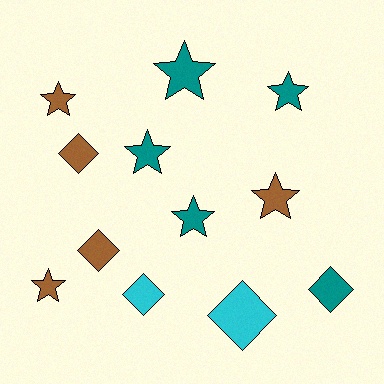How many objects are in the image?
There are 12 objects.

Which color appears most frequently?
Teal, with 5 objects.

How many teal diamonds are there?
There is 1 teal diamond.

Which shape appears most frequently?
Star, with 7 objects.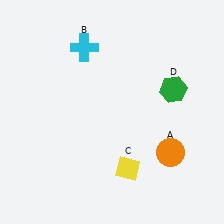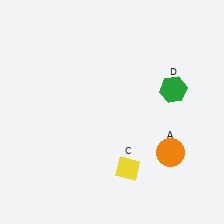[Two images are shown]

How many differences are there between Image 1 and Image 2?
There is 1 difference between the two images.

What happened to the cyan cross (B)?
The cyan cross (B) was removed in Image 2. It was in the top-left area of Image 1.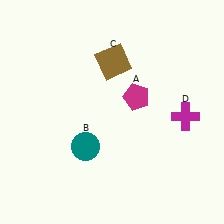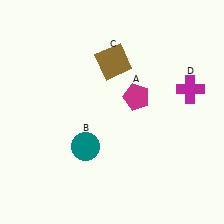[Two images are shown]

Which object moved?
The magenta cross (D) moved up.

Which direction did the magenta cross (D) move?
The magenta cross (D) moved up.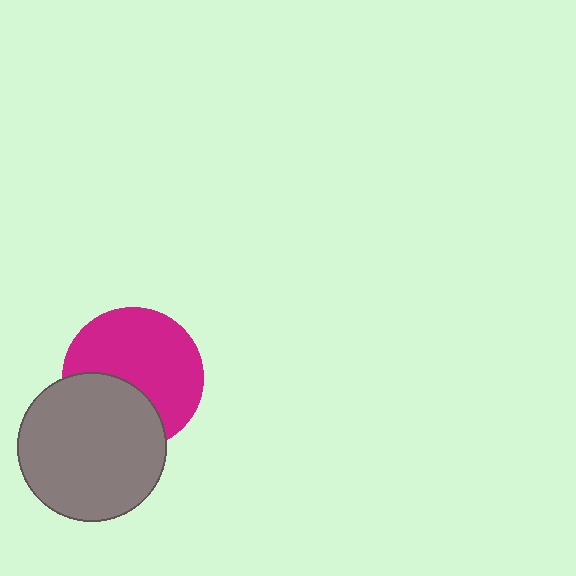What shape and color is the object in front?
The object in front is a gray circle.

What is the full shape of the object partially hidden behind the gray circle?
The partially hidden object is a magenta circle.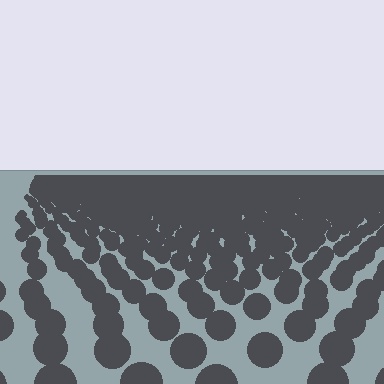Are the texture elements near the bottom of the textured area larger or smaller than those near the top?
Larger. Near the bottom, elements are closer to the viewer and appear at a bigger on-screen size.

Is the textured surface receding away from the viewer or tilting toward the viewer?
The surface is receding away from the viewer. Texture elements get smaller and denser toward the top.